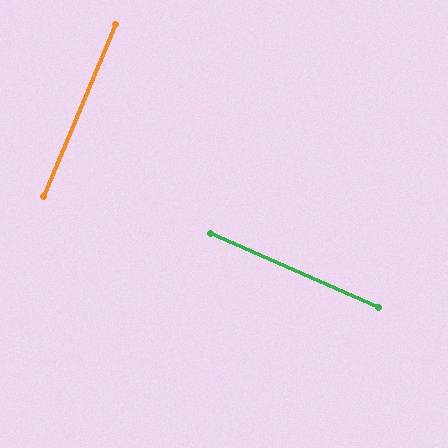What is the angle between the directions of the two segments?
Approximately 89 degrees.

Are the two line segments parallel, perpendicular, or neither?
Perpendicular — they meet at approximately 89°.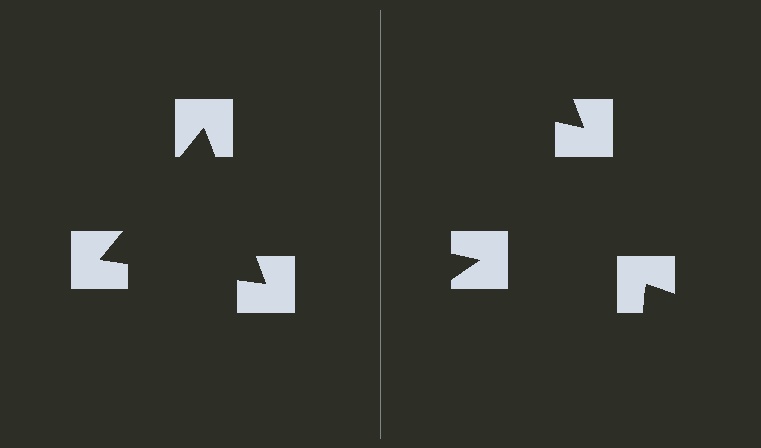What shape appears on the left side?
An illusory triangle.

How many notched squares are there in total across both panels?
6 — 3 on each side.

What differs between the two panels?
The notched squares are positioned identically on both sides; only the wedge orientations differ. On the left they align to a triangle; on the right they are misaligned.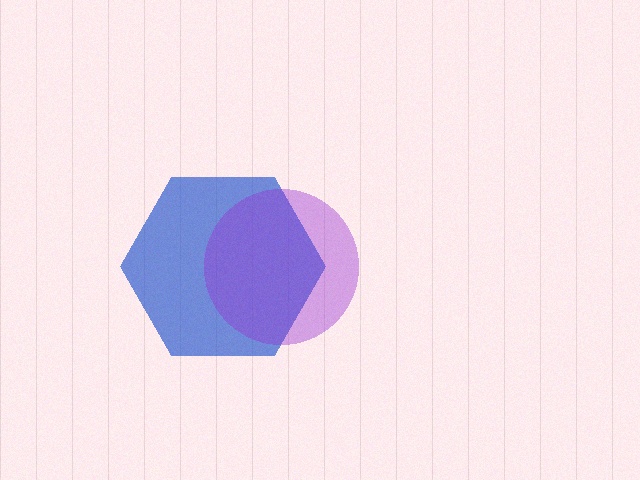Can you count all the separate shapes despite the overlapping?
Yes, there are 2 separate shapes.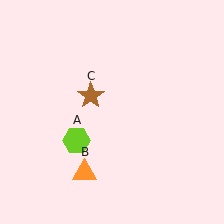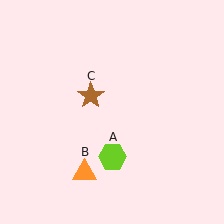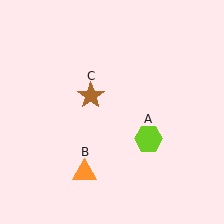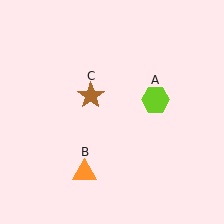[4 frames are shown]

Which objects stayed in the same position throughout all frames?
Orange triangle (object B) and brown star (object C) remained stationary.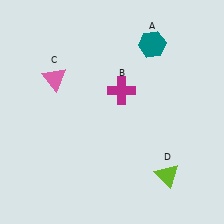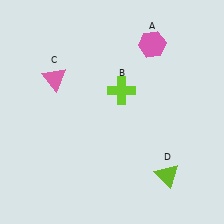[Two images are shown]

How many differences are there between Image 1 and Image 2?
There are 2 differences between the two images.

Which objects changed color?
A changed from teal to pink. B changed from magenta to lime.